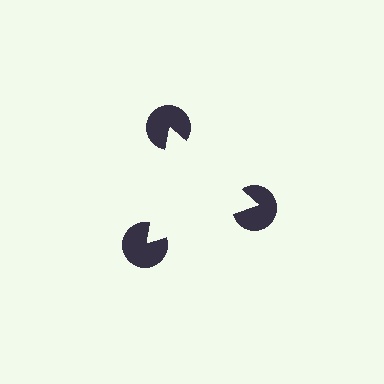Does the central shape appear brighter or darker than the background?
It typically appears slightly brighter than the background, even though no actual brightness change is drawn.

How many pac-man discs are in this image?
There are 3 — one at each vertex of the illusory triangle.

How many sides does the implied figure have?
3 sides.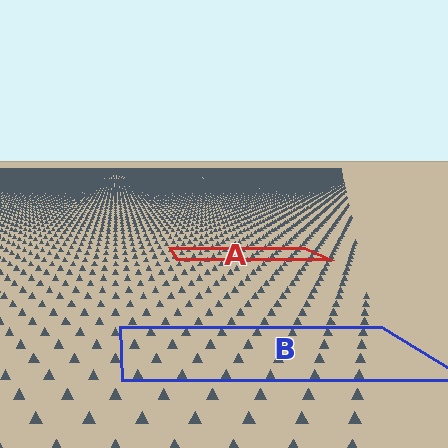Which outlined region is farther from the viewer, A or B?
Region A is farther from the viewer — the texture elements inside it appear smaller and more densely packed.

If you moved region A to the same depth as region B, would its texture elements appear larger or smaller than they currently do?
They would appear larger. At a closer depth, the same texture elements are projected at a bigger on-screen size.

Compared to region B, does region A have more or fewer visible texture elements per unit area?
Region A has more texture elements per unit area — they are packed more densely because it is farther away.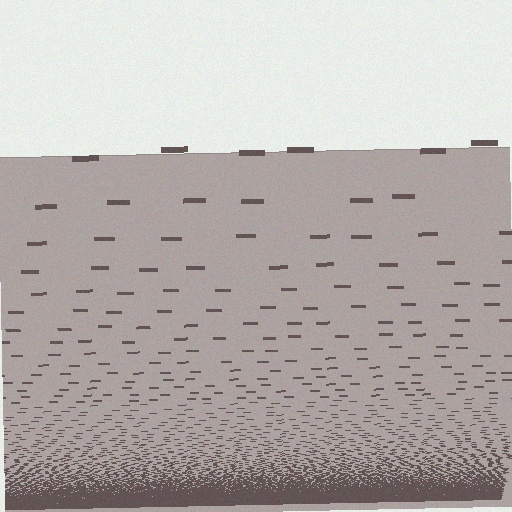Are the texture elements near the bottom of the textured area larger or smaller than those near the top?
Smaller. The gradient is inverted — elements near the bottom are smaller and denser.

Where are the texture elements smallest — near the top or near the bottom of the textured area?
Near the bottom.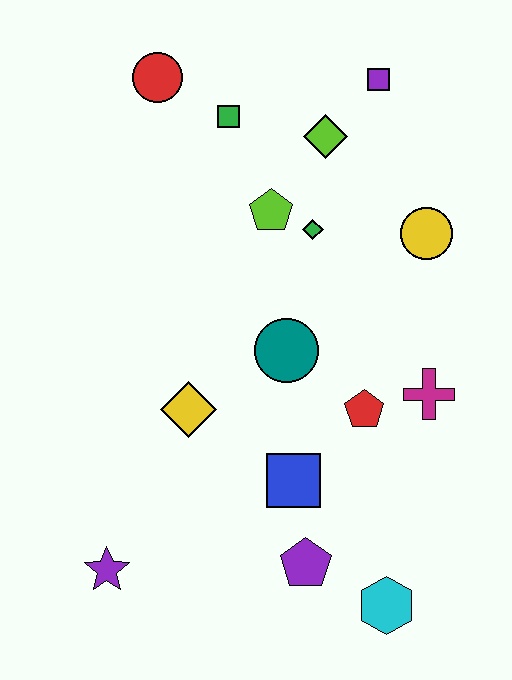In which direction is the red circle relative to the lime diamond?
The red circle is to the left of the lime diamond.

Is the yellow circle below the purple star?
No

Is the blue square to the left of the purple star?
No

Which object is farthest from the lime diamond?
The purple star is farthest from the lime diamond.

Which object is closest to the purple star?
The yellow diamond is closest to the purple star.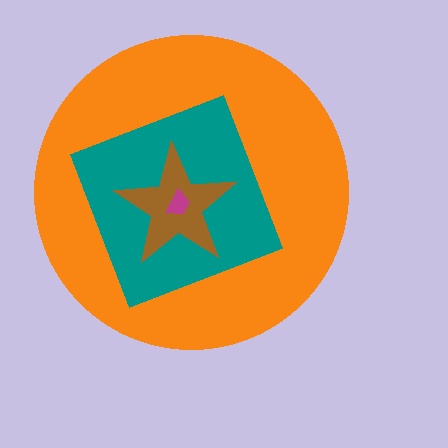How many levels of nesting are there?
4.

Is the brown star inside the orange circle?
Yes.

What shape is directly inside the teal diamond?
The brown star.